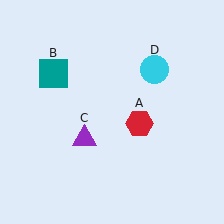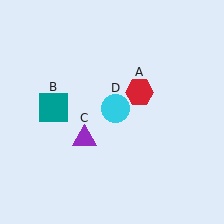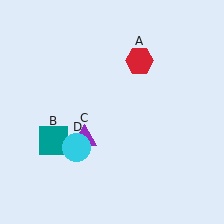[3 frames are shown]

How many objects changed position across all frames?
3 objects changed position: red hexagon (object A), teal square (object B), cyan circle (object D).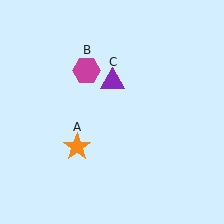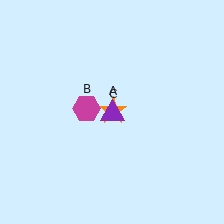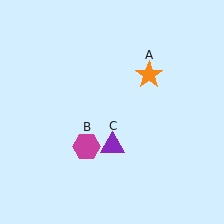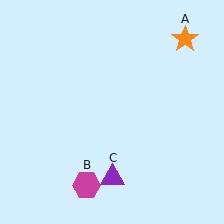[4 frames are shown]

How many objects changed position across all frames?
3 objects changed position: orange star (object A), magenta hexagon (object B), purple triangle (object C).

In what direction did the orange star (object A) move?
The orange star (object A) moved up and to the right.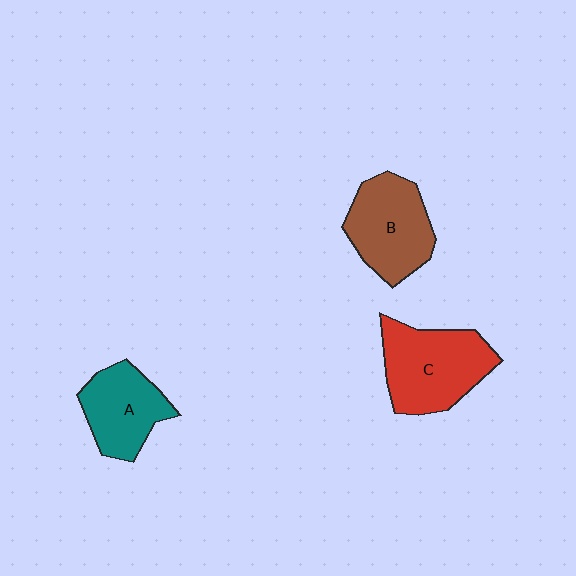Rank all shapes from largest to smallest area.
From largest to smallest: C (red), B (brown), A (teal).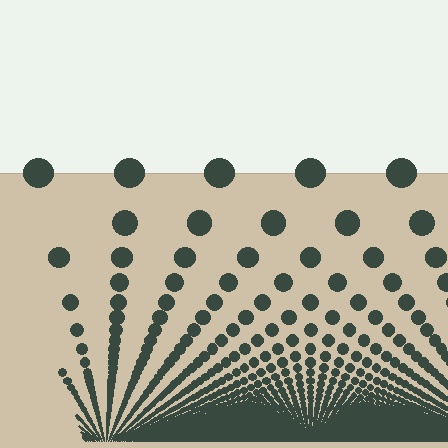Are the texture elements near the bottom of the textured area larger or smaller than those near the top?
Smaller. The gradient is inverted — elements near the bottom are smaller and denser.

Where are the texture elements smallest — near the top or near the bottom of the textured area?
Near the bottom.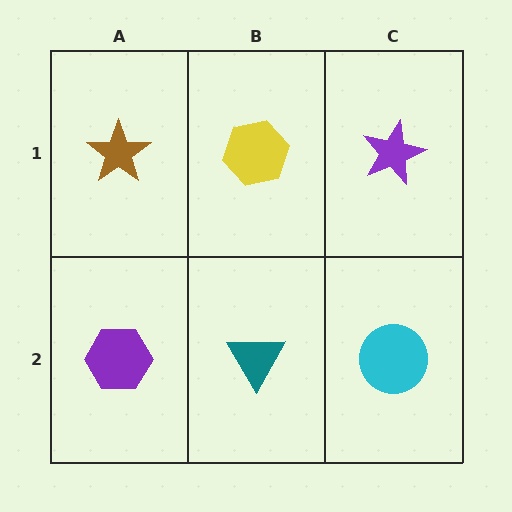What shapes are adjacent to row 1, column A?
A purple hexagon (row 2, column A), a yellow hexagon (row 1, column B).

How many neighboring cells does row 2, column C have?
2.